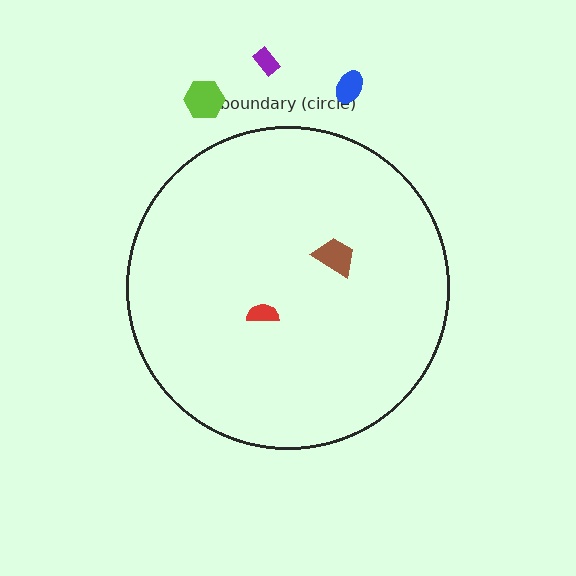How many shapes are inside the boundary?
2 inside, 3 outside.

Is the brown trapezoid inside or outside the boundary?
Inside.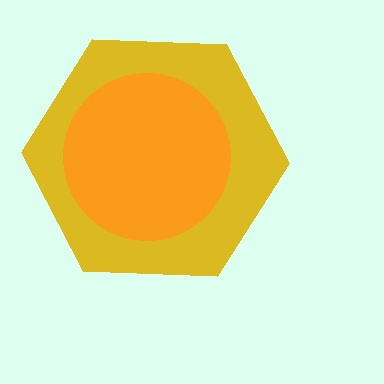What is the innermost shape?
The orange circle.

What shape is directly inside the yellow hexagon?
The orange circle.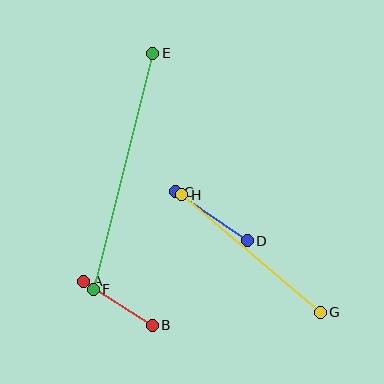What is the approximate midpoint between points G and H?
The midpoint is at approximately (251, 254) pixels.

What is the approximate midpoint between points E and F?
The midpoint is at approximately (123, 171) pixels.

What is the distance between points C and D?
The distance is approximately 87 pixels.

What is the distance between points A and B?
The distance is approximately 82 pixels.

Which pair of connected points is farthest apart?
Points E and F are farthest apart.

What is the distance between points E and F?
The distance is approximately 243 pixels.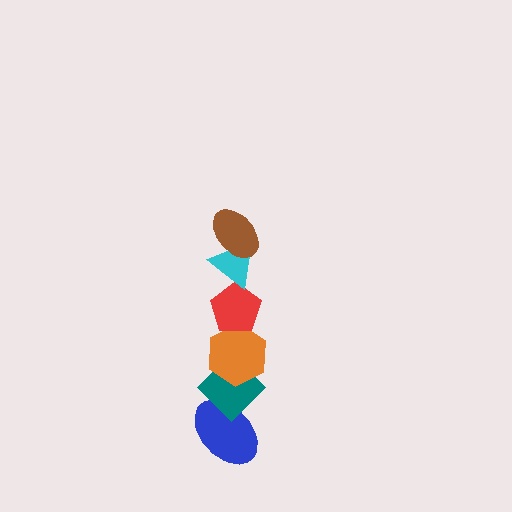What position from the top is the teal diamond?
The teal diamond is 5th from the top.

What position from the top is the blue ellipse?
The blue ellipse is 6th from the top.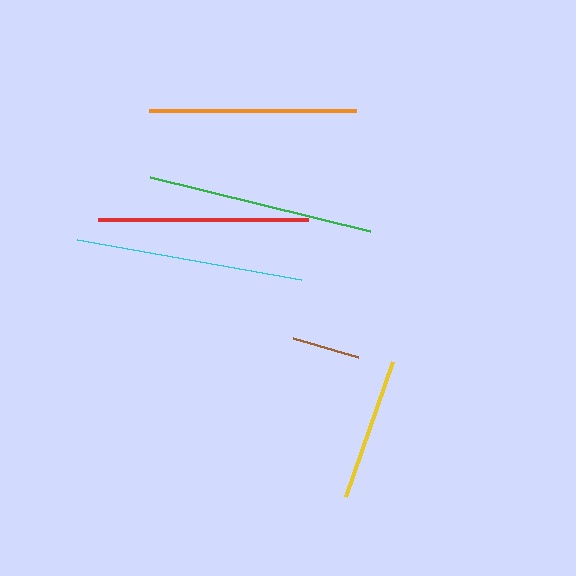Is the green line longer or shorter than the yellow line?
The green line is longer than the yellow line.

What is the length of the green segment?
The green segment is approximately 227 pixels long.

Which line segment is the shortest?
The brown line is the shortest at approximately 68 pixels.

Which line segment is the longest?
The cyan line is the longest at approximately 228 pixels.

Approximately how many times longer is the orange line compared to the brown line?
The orange line is approximately 3.1 times the length of the brown line.